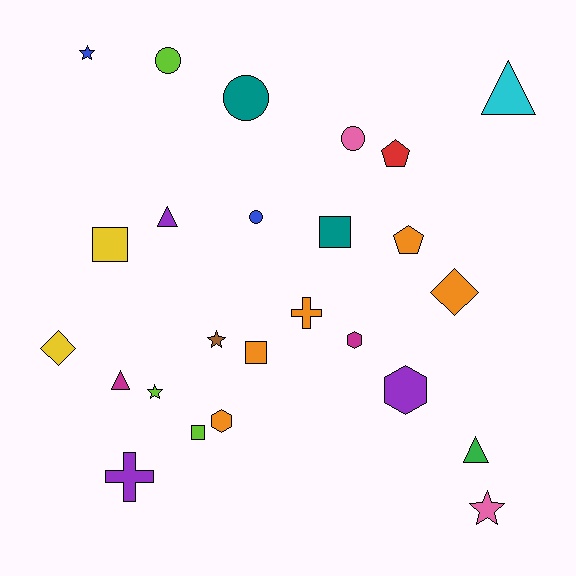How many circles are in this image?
There are 4 circles.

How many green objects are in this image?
There is 1 green object.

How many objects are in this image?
There are 25 objects.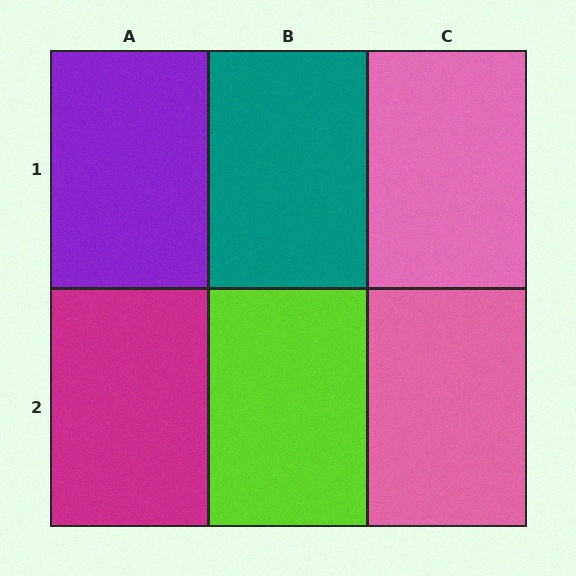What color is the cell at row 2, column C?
Pink.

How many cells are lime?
1 cell is lime.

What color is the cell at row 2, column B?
Lime.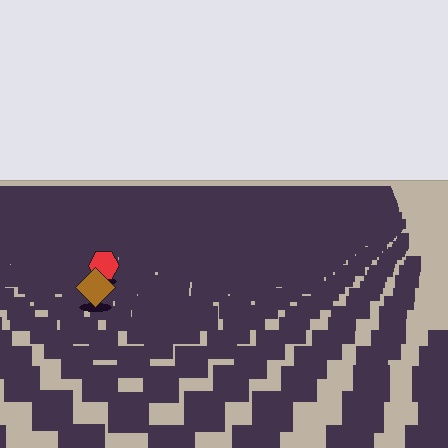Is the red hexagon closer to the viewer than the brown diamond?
No. The brown diamond is closer — you can tell from the texture gradient: the ground texture is coarser near it.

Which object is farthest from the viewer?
The red hexagon is farthest from the viewer. It appears smaller and the ground texture around it is denser.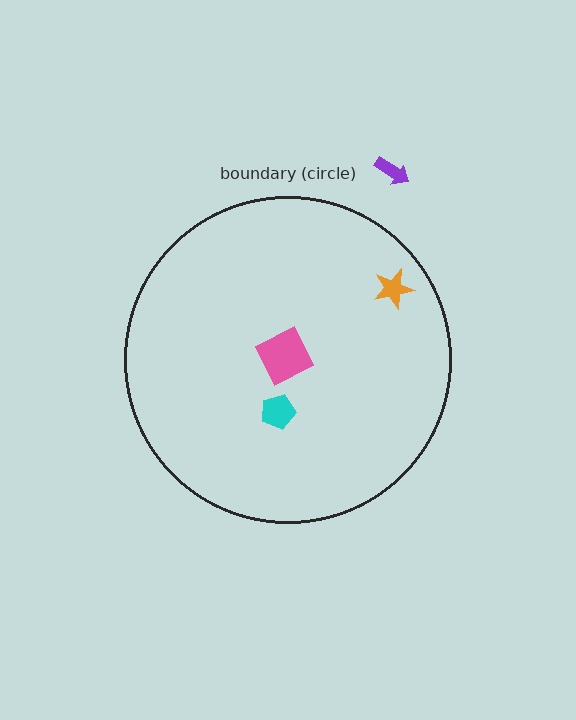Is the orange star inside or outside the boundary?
Inside.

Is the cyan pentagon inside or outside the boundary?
Inside.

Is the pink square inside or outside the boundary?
Inside.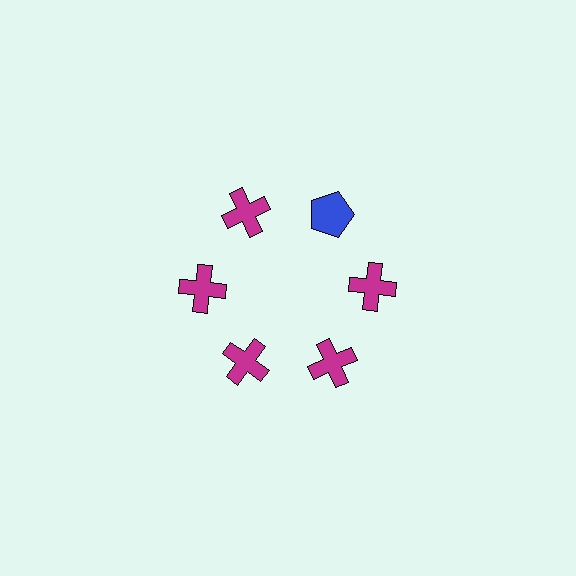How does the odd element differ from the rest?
It differs in both color (blue instead of magenta) and shape (pentagon instead of cross).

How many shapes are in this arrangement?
There are 6 shapes arranged in a ring pattern.